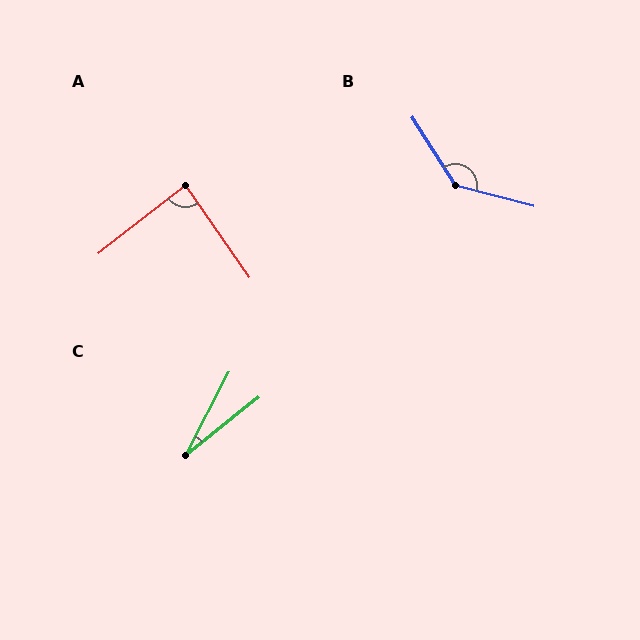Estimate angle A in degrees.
Approximately 86 degrees.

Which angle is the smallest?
C, at approximately 24 degrees.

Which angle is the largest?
B, at approximately 137 degrees.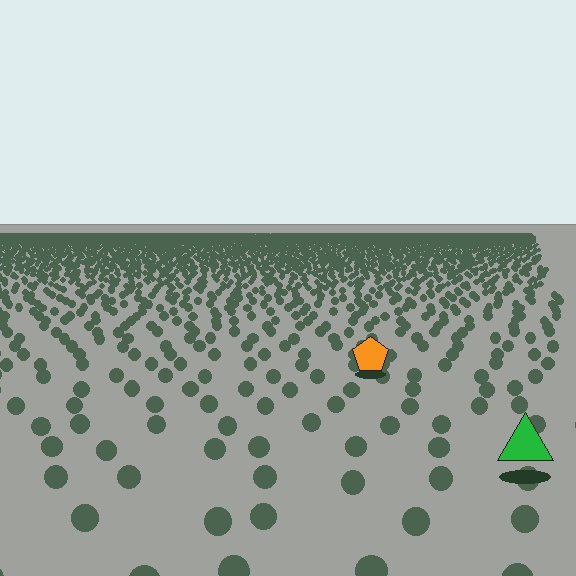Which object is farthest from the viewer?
The orange pentagon is farthest from the viewer. It appears smaller and the ground texture around it is denser.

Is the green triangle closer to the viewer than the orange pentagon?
Yes. The green triangle is closer — you can tell from the texture gradient: the ground texture is coarser near it.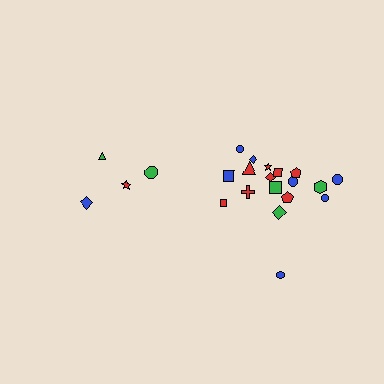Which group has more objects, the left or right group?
The right group.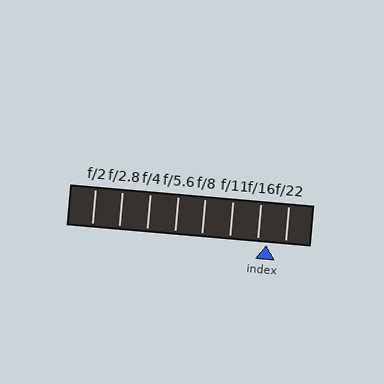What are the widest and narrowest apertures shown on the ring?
The widest aperture shown is f/2 and the narrowest is f/22.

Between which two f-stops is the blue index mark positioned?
The index mark is between f/16 and f/22.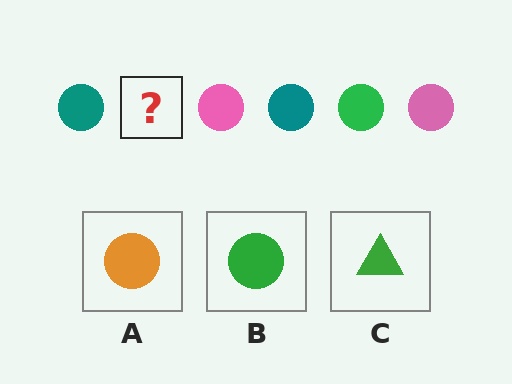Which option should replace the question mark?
Option B.